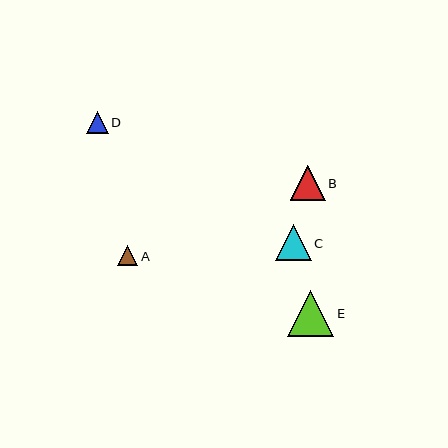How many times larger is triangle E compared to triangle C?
Triangle E is approximately 1.3 times the size of triangle C.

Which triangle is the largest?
Triangle E is the largest with a size of approximately 46 pixels.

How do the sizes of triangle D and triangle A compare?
Triangle D and triangle A are approximately the same size.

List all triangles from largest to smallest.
From largest to smallest: E, C, B, D, A.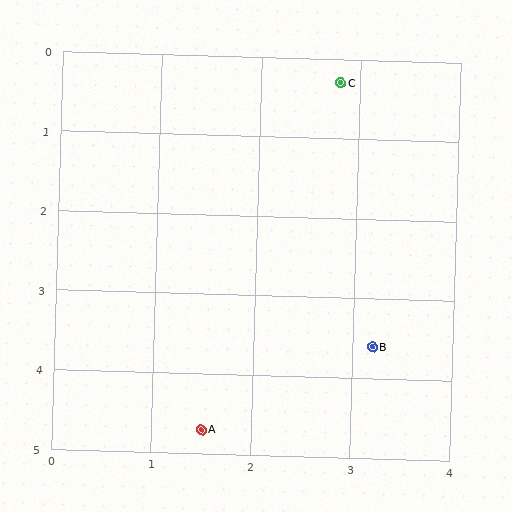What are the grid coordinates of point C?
Point C is at approximately (2.8, 0.3).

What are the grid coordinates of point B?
Point B is at approximately (3.2, 3.6).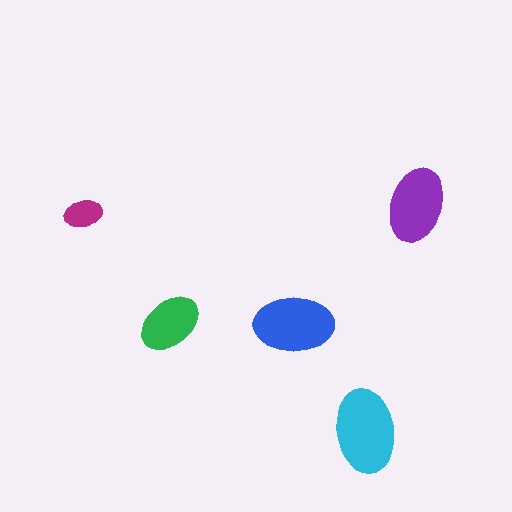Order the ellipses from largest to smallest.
the cyan one, the blue one, the purple one, the green one, the magenta one.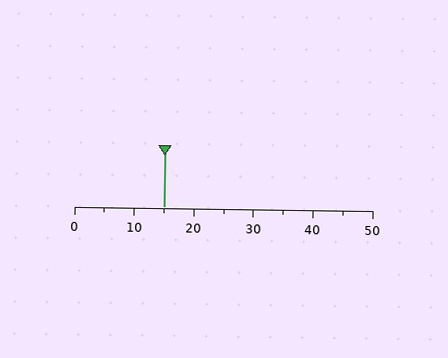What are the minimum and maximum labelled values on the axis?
The axis runs from 0 to 50.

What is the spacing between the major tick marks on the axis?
The major ticks are spaced 10 apart.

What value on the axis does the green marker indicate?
The marker indicates approximately 15.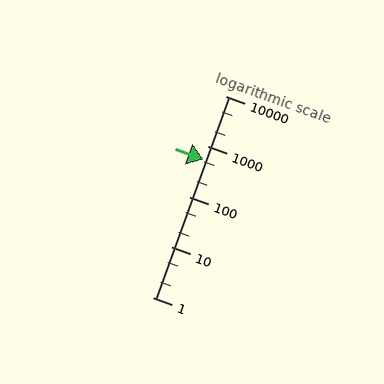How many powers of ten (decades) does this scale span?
The scale spans 4 decades, from 1 to 10000.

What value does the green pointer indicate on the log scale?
The pointer indicates approximately 540.